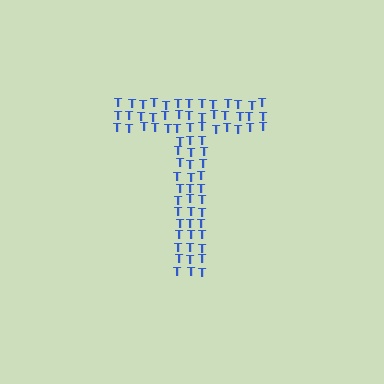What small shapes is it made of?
It is made of small letter T's.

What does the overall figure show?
The overall figure shows the letter T.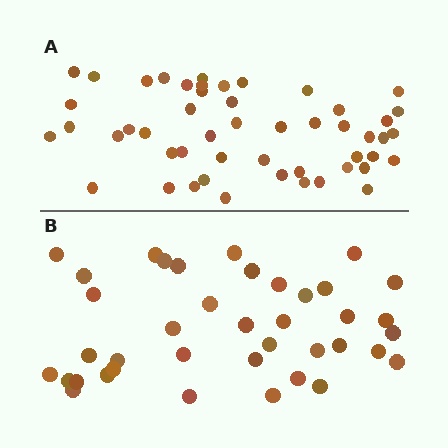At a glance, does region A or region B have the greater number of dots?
Region A (the top region) has more dots.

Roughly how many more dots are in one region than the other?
Region A has roughly 12 or so more dots than region B.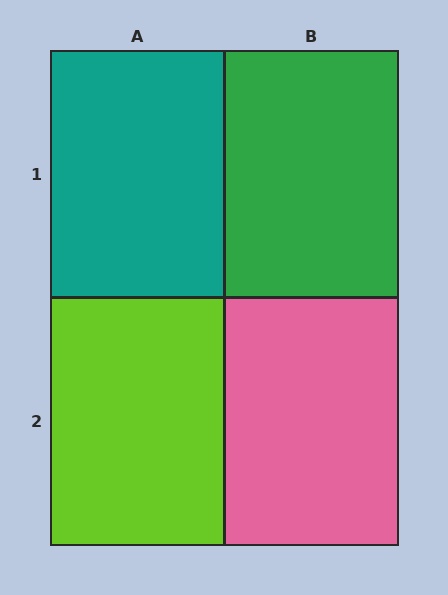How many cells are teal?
1 cell is teal.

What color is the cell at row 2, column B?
Pink.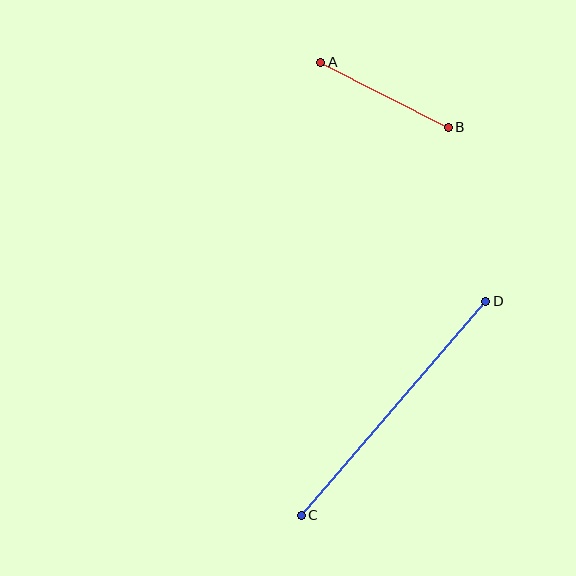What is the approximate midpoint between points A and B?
The midpoint is at approximately (385, 95) pixels.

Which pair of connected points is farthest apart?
Points C and D are farthest apart.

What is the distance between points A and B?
The distance is approximately 143 pixels.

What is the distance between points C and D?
The distance is approximately 283 pixels.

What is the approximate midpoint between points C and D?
The midpoint is at approximately (394, 408) pixels.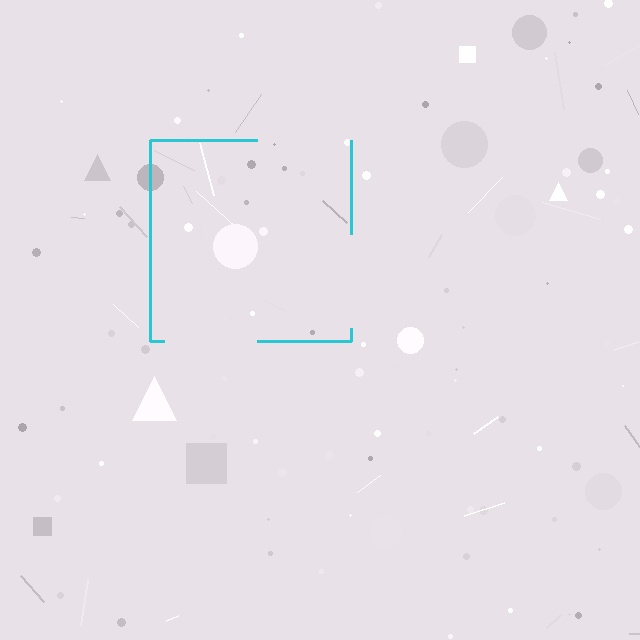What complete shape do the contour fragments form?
The contour fragments form a square.